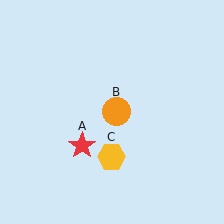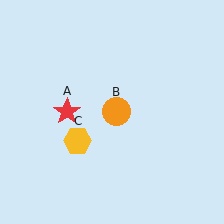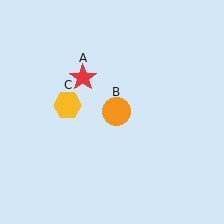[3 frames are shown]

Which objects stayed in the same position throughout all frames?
Orange circle (object B) remained stationary.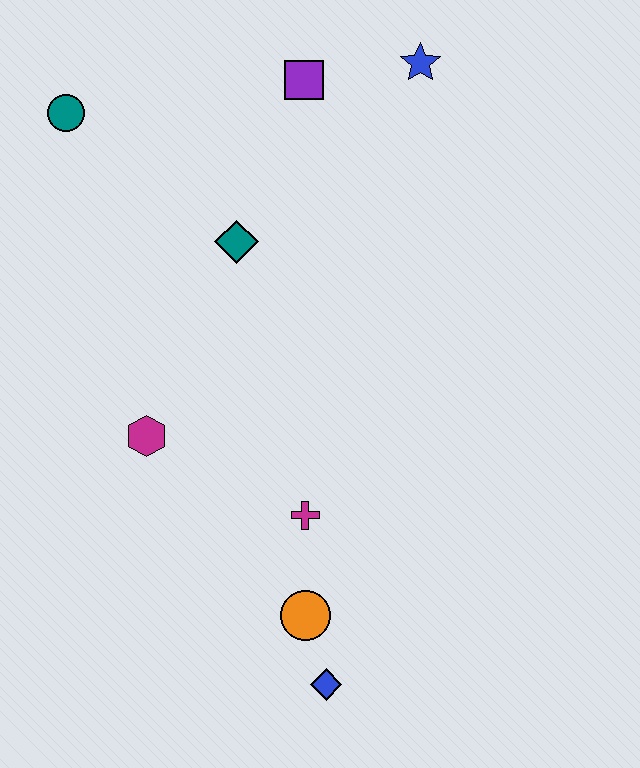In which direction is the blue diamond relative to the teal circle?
The blue diamond is below the teal circle.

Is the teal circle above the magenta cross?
Yes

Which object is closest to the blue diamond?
The orange circle is closest to the blue diamond.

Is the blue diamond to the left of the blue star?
Yes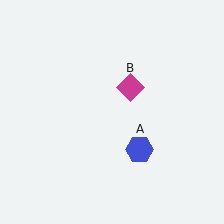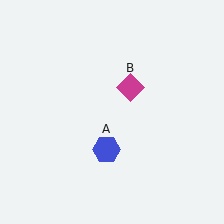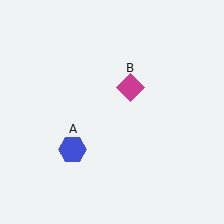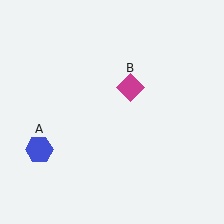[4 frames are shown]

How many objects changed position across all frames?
1 object changed position: blue hexagon (object A).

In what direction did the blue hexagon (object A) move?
The blue hexagon (object A) moved left.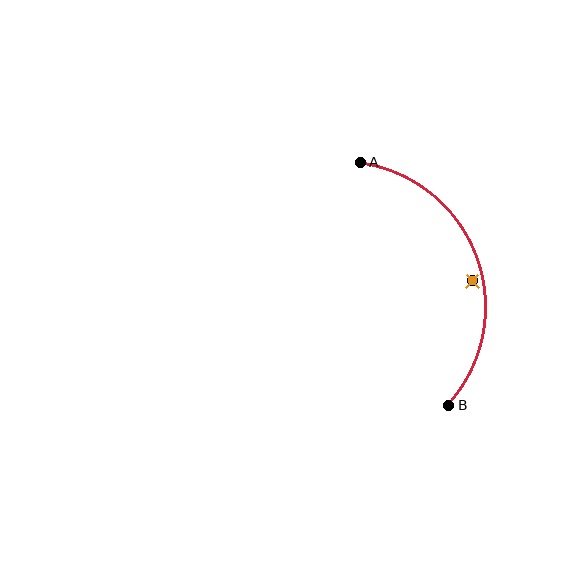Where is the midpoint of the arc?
The arc midpoint is the point on the curve farthest from the straight line joining A and B. It sits to the right of that line.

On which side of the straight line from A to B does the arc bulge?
The arc bulges to the right of the straight line connecting A and B.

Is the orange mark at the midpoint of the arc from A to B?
No — the orange mark does not lie on the arc at all. It sits slightly inside the curve.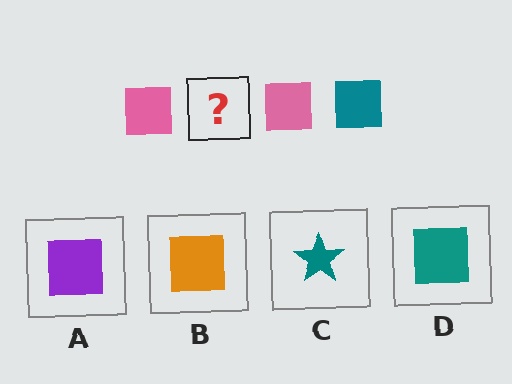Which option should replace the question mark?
Option D.